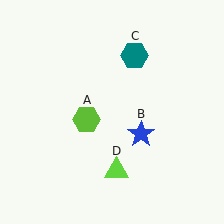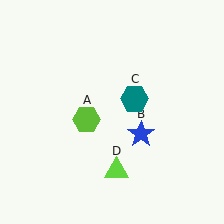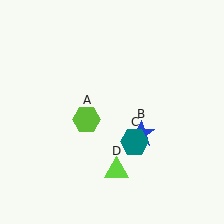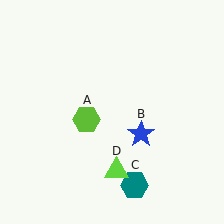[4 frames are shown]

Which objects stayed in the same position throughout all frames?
Lime hexagon (object A) and blue star (object B) and lime triangle (object D) remained stationary.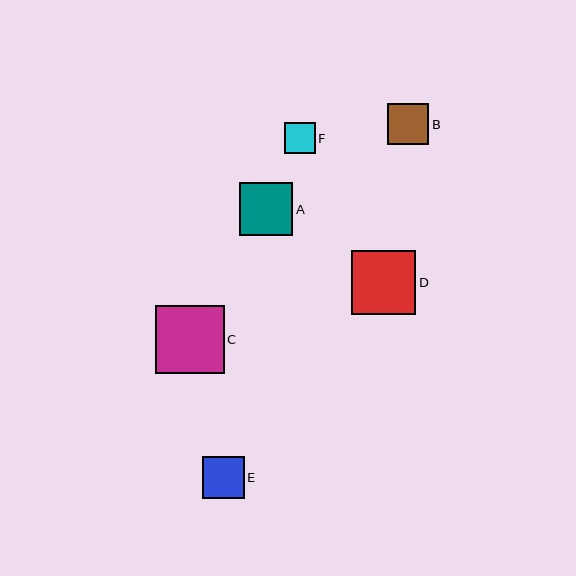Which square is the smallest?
Square F is the smallest with a size of approximately 30 pixels.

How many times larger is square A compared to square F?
Square A is approximately 1.8 times the size of square F.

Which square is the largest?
Square C is the largest with a size of approximately 69 pixels.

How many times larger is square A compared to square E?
Square A is approximately 1.3 times the size of square E.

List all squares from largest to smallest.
From largest to smallest: C, D, A, E, B, F.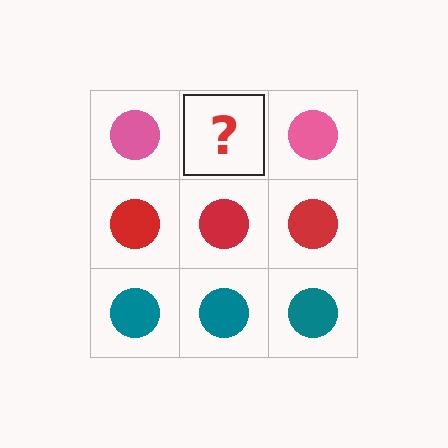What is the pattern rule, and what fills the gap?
The rule is that each row has a consistent color. The gap should be filled with a pink circle.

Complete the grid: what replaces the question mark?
The question mark should be replaced with a pink circle.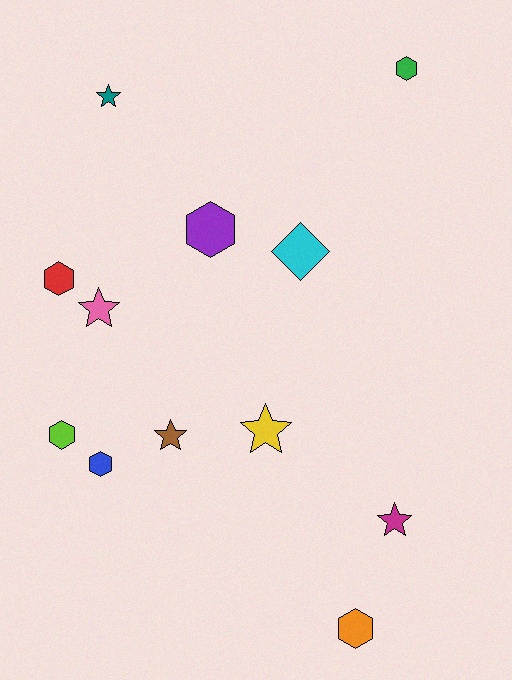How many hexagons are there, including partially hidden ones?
There are 6 hexagons.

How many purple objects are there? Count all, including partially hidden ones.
There is 1 purple object.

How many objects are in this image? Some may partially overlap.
There are 12 objects.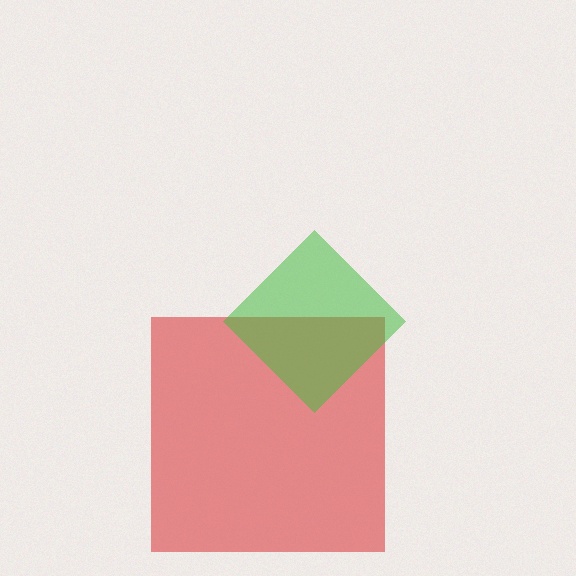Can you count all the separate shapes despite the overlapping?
Yes, there are 2 separate shapes.